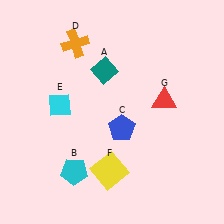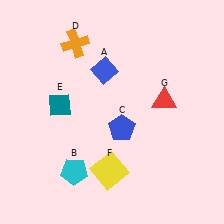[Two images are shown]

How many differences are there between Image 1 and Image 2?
There are 2 differences between the two images.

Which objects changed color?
A changed from teal to blue. E changed from cyan to teal.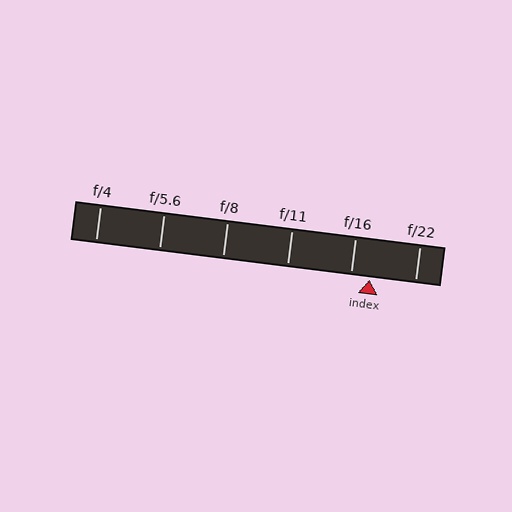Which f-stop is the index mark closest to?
The index mark is closest to f/16.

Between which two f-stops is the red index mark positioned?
The index mark is between f/16 and f/22.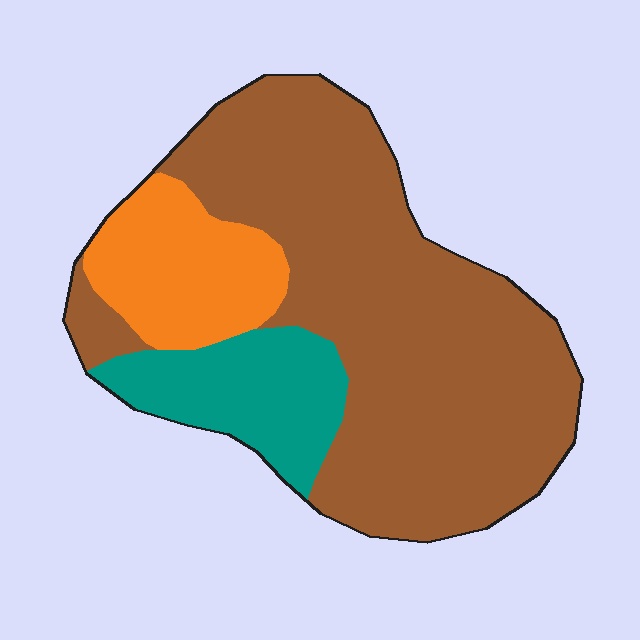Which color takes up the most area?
Brown, at roughly 70%.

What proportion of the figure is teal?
Teal takes up about one sixth (1/6) of the figure.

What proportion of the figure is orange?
Orange takes up less than a sixth of the figure.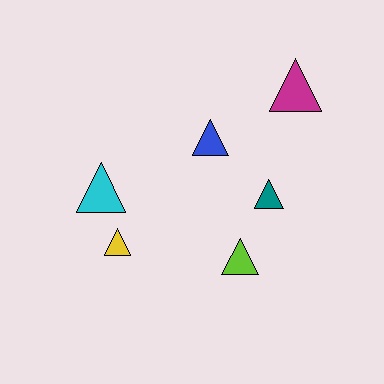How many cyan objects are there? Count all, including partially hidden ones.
There is 1 cyan object.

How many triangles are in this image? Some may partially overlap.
There are 6 triangles.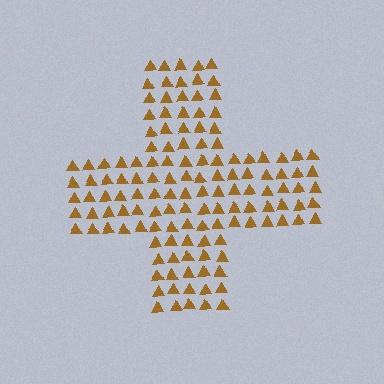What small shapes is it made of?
It is made of small triangles.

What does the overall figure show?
The overall figure shows a cross.